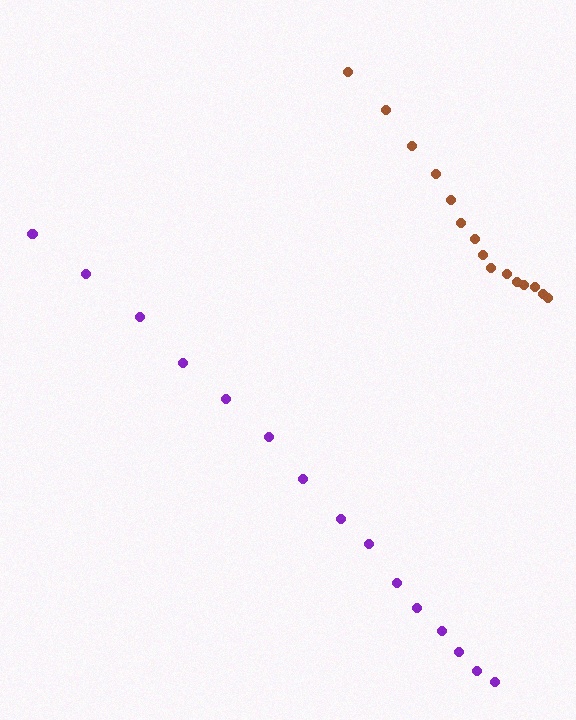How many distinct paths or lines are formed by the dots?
There are 2 distinct paths.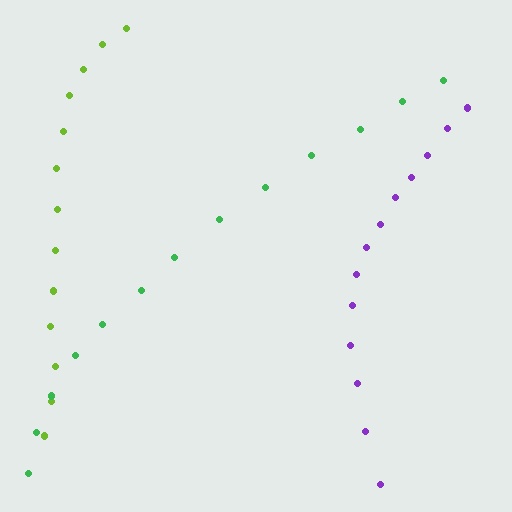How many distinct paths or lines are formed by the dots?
There are 3 distinct paths.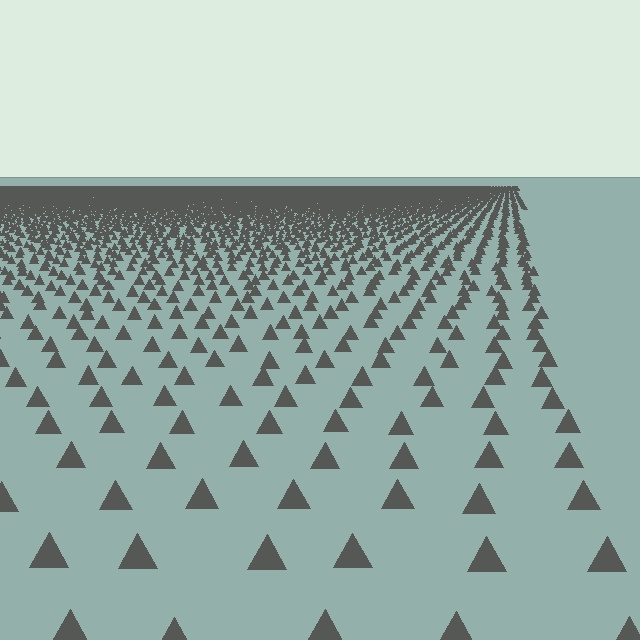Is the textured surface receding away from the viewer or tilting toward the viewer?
The surface is receding away from the viewer. Texture elements get smaller and denser toward the top.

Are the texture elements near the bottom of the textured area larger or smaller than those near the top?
Larger. Near the bottom, elements are closer to the viewer and appear at a bigger on-screen size.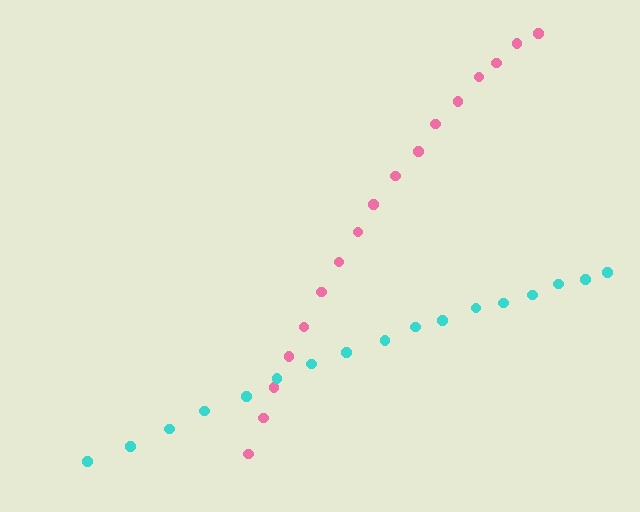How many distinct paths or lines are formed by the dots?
There are 2 distinct paths.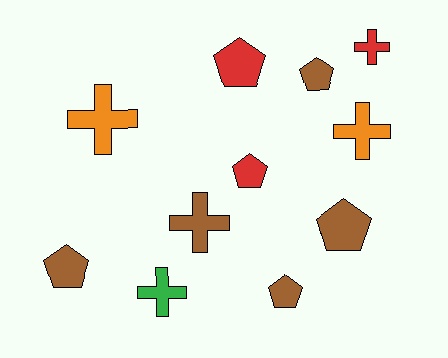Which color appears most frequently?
Brown, with 5 objects.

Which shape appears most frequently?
Pentagon, with 6 objects.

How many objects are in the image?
There are 11 objects.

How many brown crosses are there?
There is 1 brown cross.